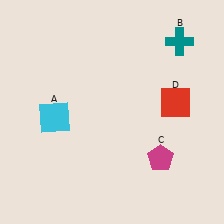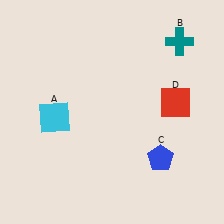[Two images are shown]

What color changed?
The pentagon (C) changed from magenta in Image 1 to blue in Image 2.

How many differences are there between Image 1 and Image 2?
There is 1 difference between the two images.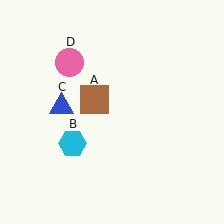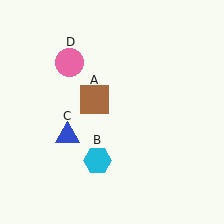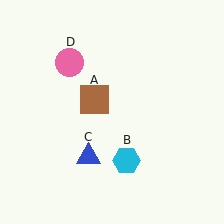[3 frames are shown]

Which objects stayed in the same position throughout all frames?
Brown square (object A) and pink circle (object D) remained stationary.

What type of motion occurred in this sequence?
The cyan hexagon (object B), blue triangle (object C) rotated counterclockwise around the center of the scene.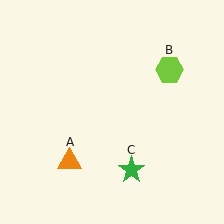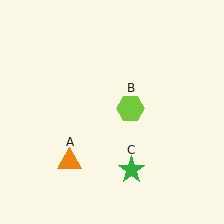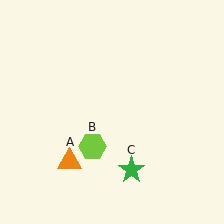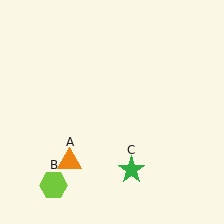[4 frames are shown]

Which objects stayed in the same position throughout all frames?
Orange triangle (object A) and green star (object C) remained stationary.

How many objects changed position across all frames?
1 object changed position: lime hexagon (object B).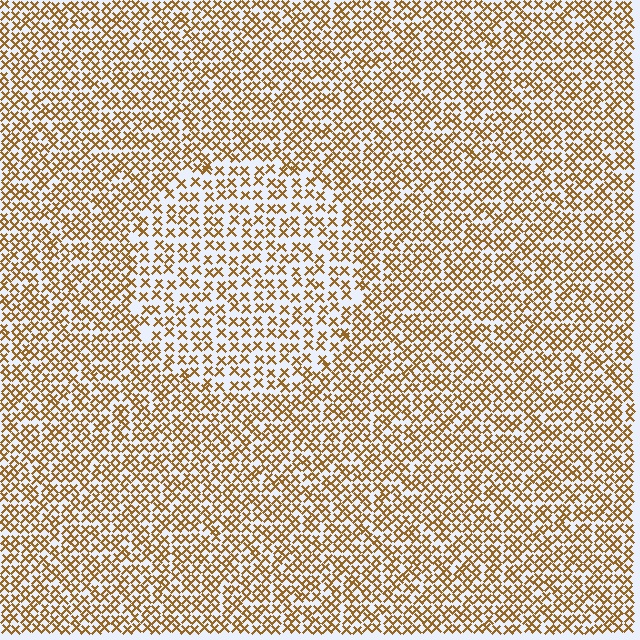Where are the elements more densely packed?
The elements are more densely packed outside the circle boundary.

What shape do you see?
I see a circle.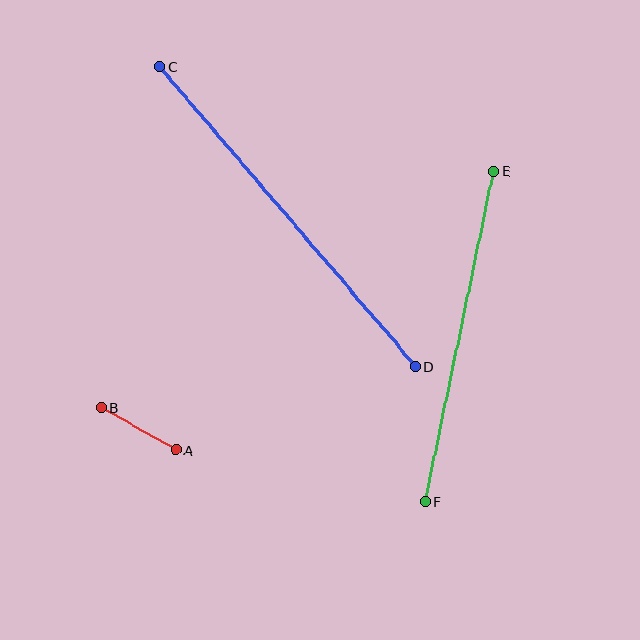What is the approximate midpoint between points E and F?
The midpoint is at approximately (459, 337) pixels.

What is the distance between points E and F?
The distance is approximately 337 pixels.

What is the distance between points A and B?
The distance is approximately 85 pixels.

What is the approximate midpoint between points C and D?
The midpoint is at approximately (287, 217) pixels.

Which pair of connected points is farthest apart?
Points C and D are farthest apart.